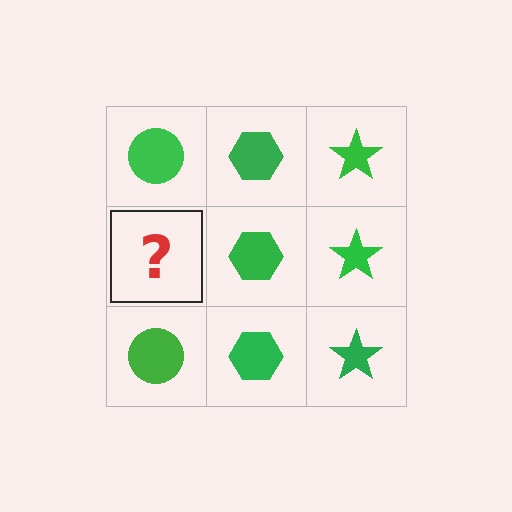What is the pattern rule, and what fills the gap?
The rule is that each column has a consistent shape. The gap should be filled with a green circle.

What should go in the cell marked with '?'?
The missing cell should contain a green circle.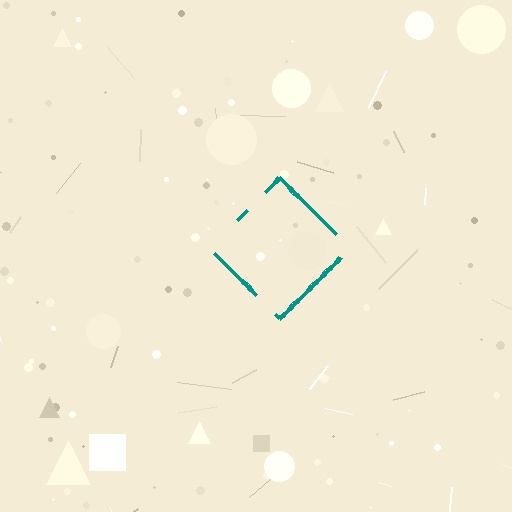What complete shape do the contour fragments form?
The contour fragments form a diamond.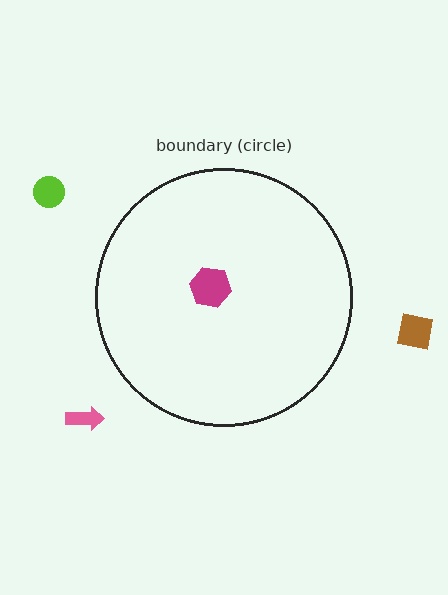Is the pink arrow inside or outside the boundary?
Outside.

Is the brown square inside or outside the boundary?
Outside.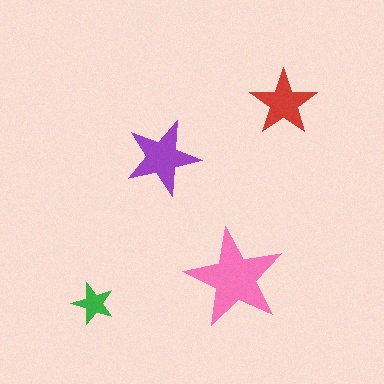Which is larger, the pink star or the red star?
The pink one.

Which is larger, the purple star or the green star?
The purple one.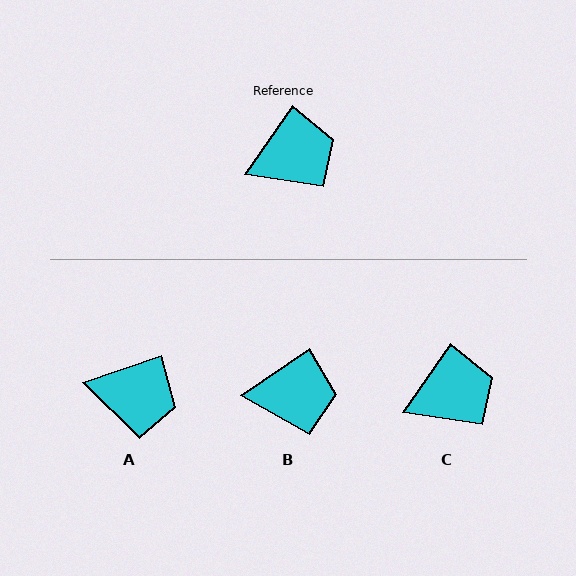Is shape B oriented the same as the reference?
No, it is off by about 21 degrees.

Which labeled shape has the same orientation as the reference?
C.